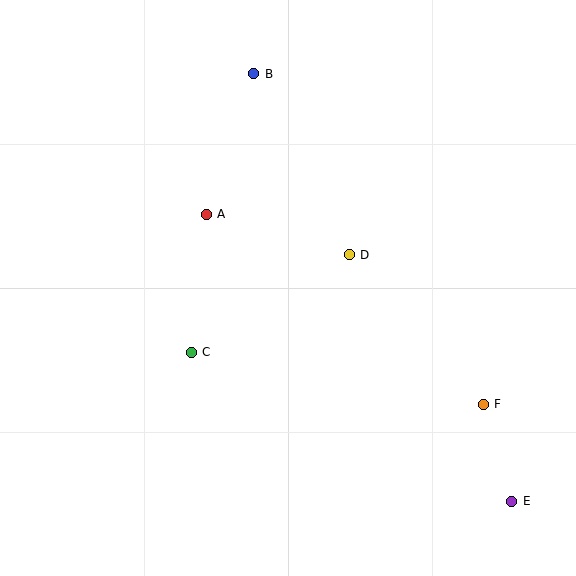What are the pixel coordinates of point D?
Point D is at (349, 255).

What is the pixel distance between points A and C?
The distance between A and C is 139 pixels.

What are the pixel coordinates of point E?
Point E is at (512, 501).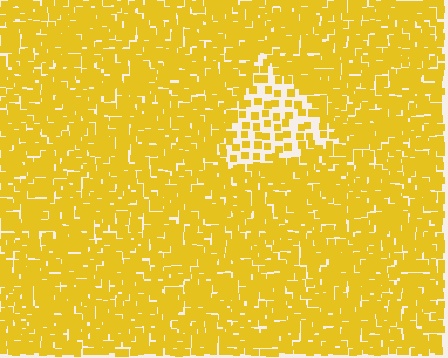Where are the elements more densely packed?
The elements are more densely packed outside the triangle boundary.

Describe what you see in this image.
The image contains small yellow elements arranged at two different densities. A triangle-shaped region is visible where the elements are less densely packed than the surrounding area.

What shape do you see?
I see a triangle.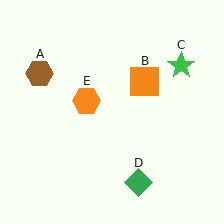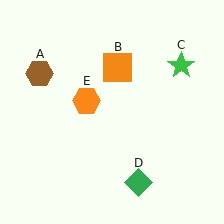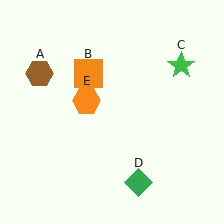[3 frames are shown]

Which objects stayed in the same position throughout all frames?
Brown hexagon (object A) and green star (object C) and green diamond (object D) and orange hexagon (object E) remained stationary.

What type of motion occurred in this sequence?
The orange square (object B) rotated counterclockwise around the center of the scene.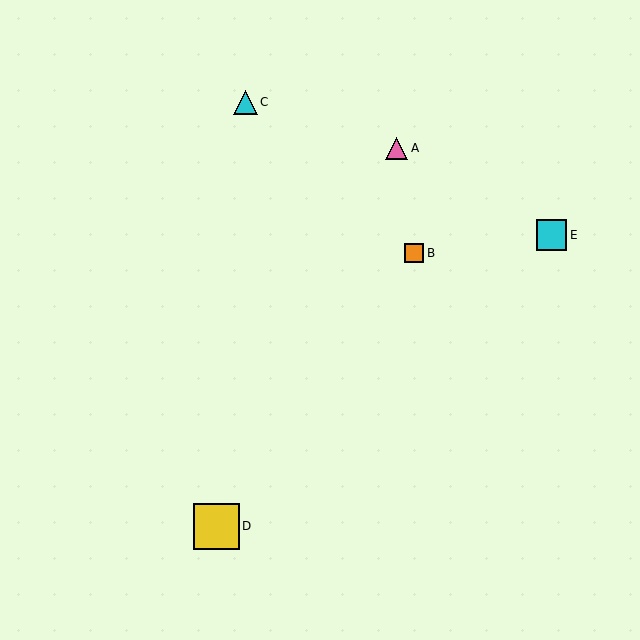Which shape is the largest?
The yellow square (labeled D) is the largest.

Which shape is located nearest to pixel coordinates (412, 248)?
The orange square (labeled B) at (414, 253) is nearest to that location.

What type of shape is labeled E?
Shape E is a cyan square.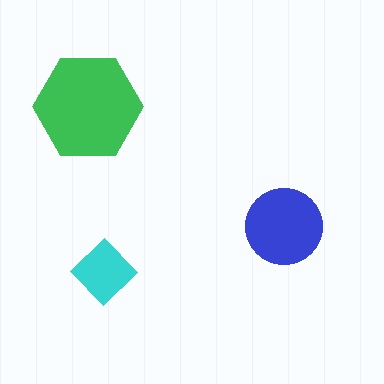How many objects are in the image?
There are 3 objects in the image.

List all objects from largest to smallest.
The green hexagon, the blue circle, the cyan diamond.